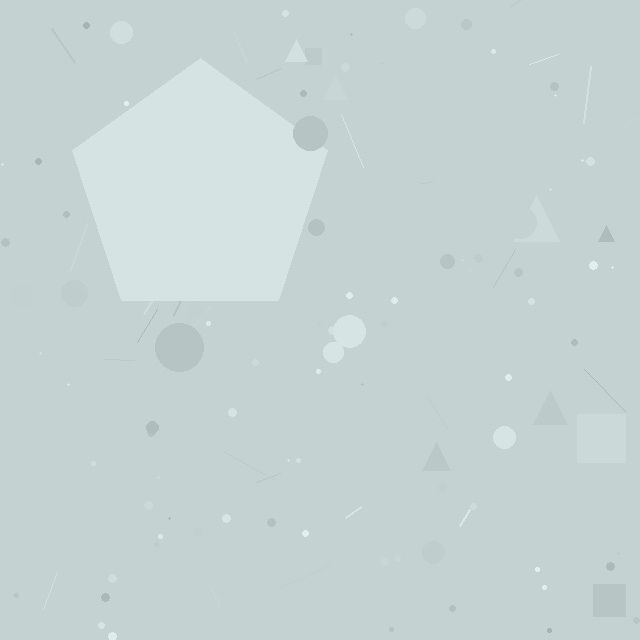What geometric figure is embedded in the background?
A pentagon is embedded in the background.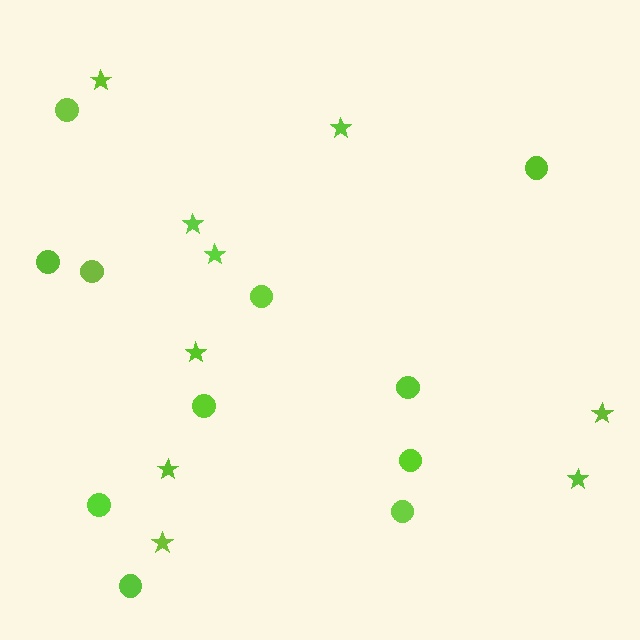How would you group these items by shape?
There are 2 groups: one group of circles (11) and one group of stars (9).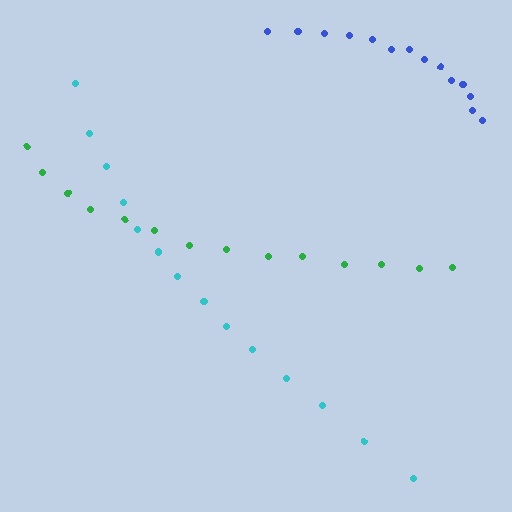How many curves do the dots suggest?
There are 3 distinct paths.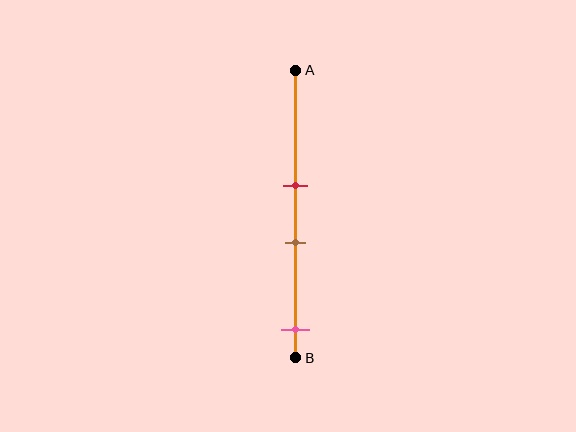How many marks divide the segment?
There are 3 marks dividing the segment.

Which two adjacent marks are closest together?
The red and brown marks are the closest adjacent pair.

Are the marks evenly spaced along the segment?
No, the marks are not evenly spaced.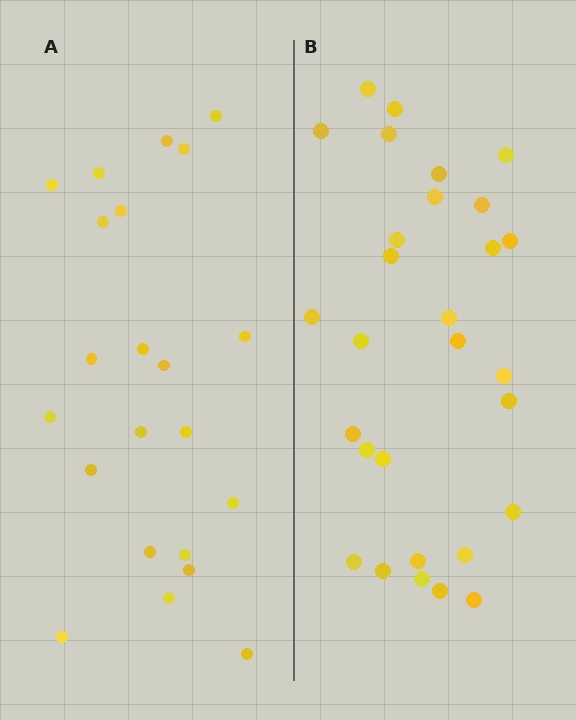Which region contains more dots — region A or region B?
Region B (the right region) has more dots.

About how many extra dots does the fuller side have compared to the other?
Region B has roughly 8 or so more dots than region A.